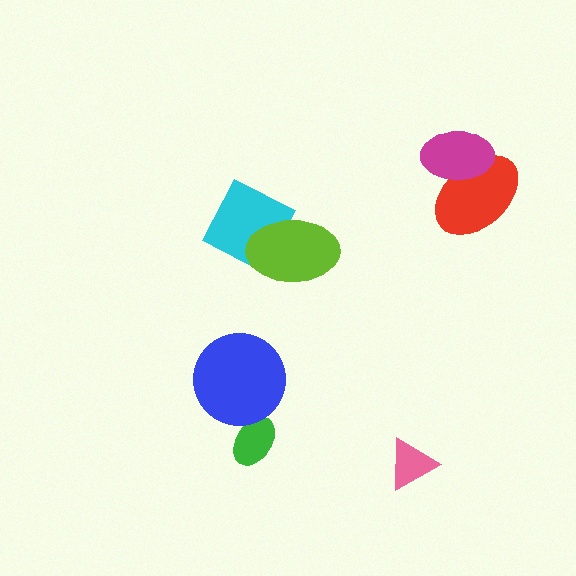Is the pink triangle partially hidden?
No, no other shape covers it.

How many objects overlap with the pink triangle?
0 objects overlap with the pink triangle.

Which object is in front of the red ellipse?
The magenta ellipse is in front of the red ellipse.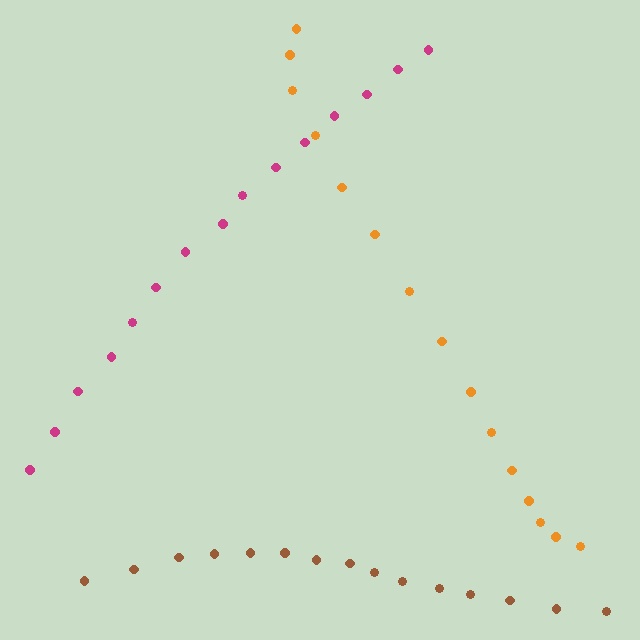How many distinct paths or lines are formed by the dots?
There are 3 distinct paths.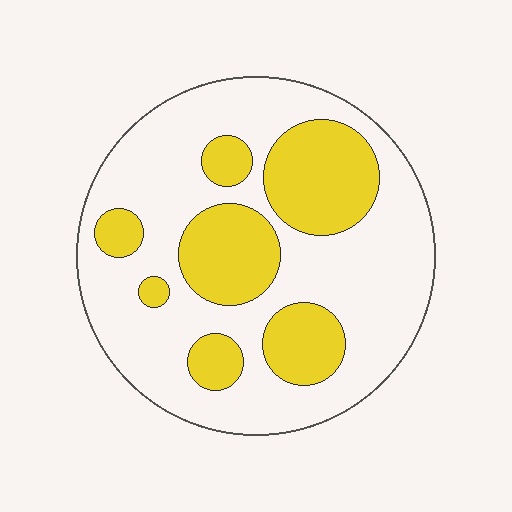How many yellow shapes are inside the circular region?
7.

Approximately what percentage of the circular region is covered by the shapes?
Approximately 30%.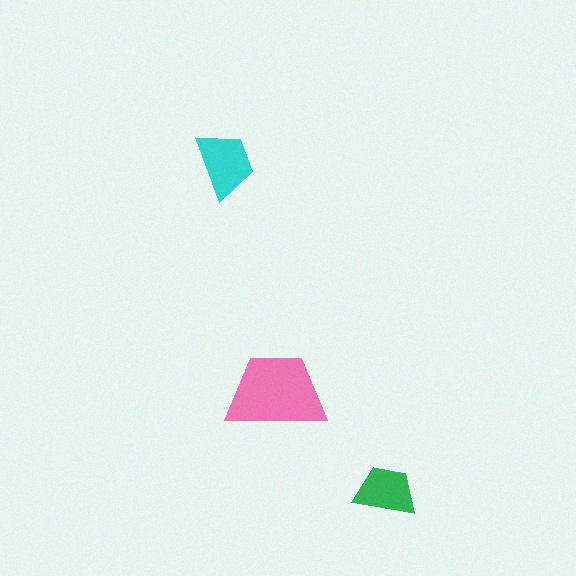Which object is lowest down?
The green trapezoid is bottommost.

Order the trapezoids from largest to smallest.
the pink one, the cyan one, the green one.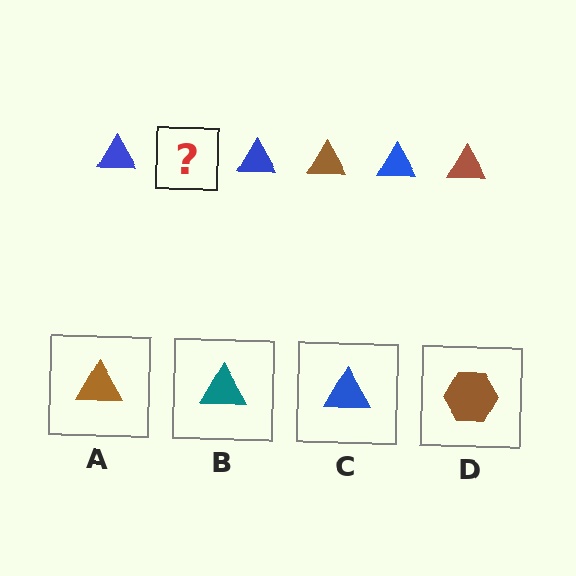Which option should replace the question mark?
Option A.